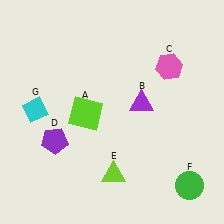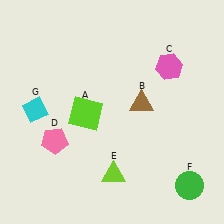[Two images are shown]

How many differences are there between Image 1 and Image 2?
There are 2 differences between the two images.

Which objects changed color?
B changed from purple to brown. D changed from purple to pink.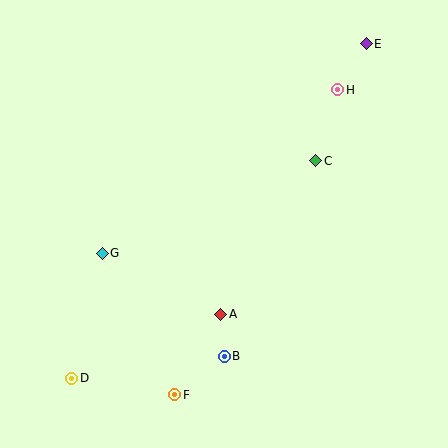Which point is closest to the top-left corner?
Point G is closest to the top-left corner.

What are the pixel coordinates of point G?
Point G is at (102, 253).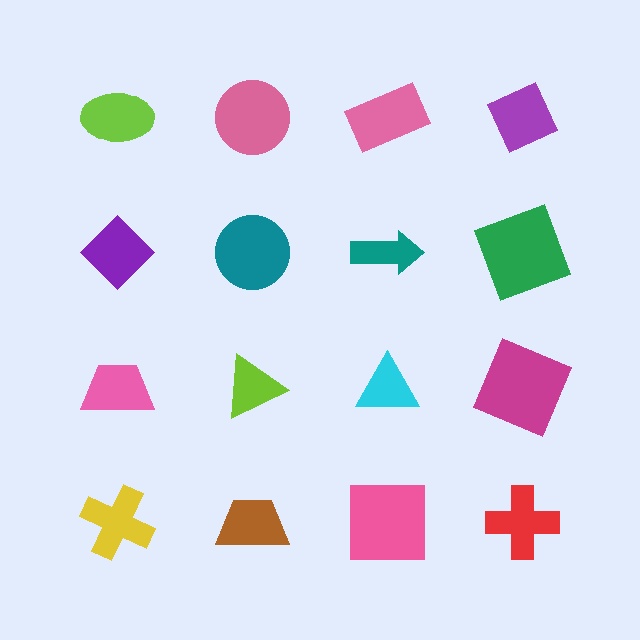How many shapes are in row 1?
4 shapes.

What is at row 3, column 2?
A lime triangle.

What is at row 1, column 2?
A pink circle.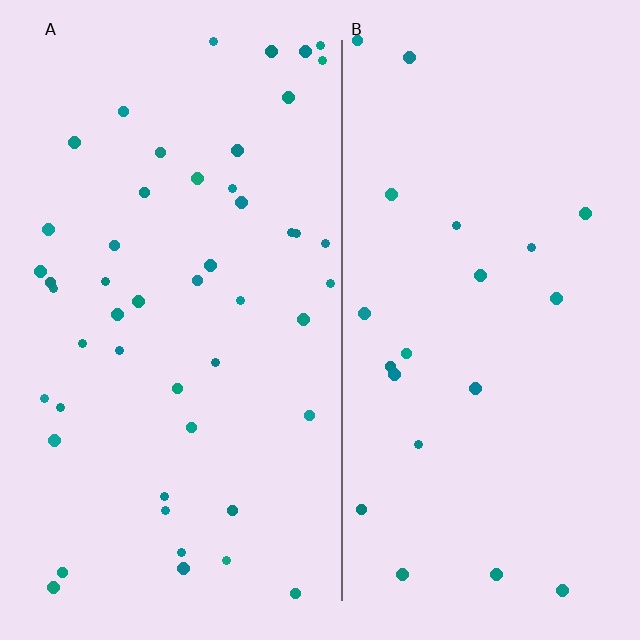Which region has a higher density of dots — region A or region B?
A (the left).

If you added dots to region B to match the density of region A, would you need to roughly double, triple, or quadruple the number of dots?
Approximately double.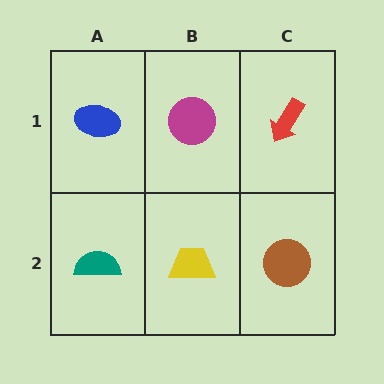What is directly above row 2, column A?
A blue ellipse.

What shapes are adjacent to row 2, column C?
A red arrow (row 1, column C), a yellow trapezoid (row 2, column B).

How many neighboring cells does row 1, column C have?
2.